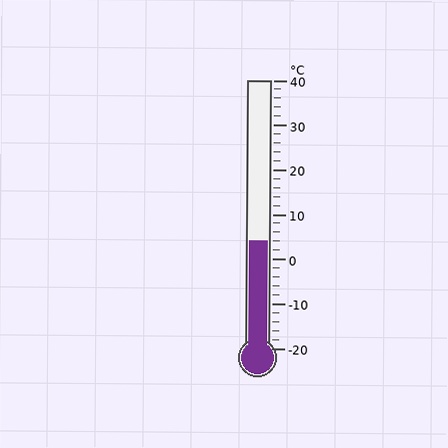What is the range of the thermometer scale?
The thermometer scale ranges from -20°C to 40°C.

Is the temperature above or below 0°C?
The temperature is above 0°C.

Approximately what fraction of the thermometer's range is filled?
The thermometer is filled to approximately 40% of its range.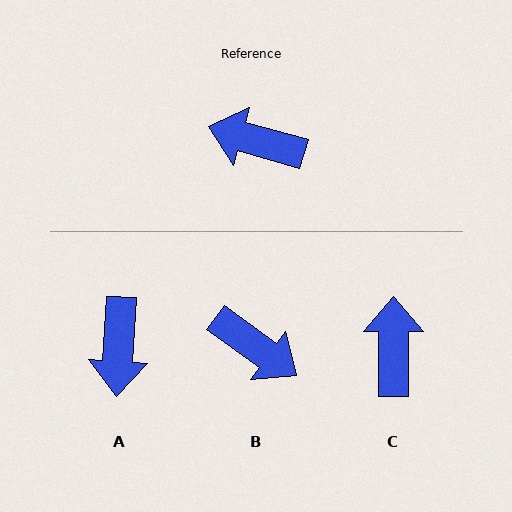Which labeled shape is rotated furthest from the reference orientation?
B, about 160 degrees away.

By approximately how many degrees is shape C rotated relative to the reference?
Approximately 74 degrees clockwise.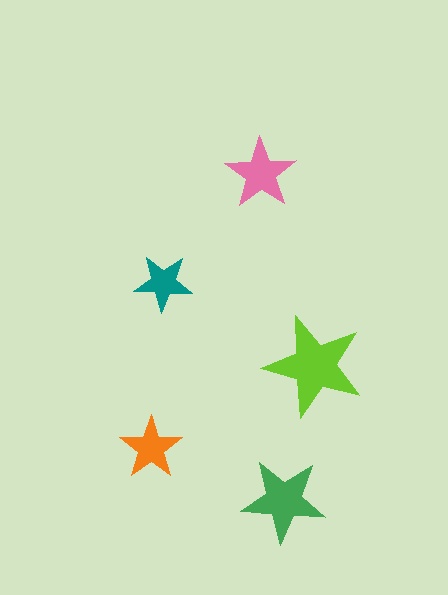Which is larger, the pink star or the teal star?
The pink one.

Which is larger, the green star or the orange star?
The green one.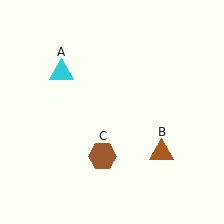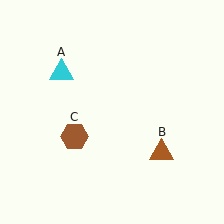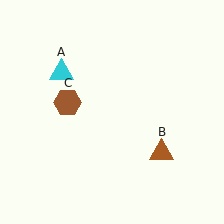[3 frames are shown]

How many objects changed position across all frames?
1 object changed position: brown hexagon (object C).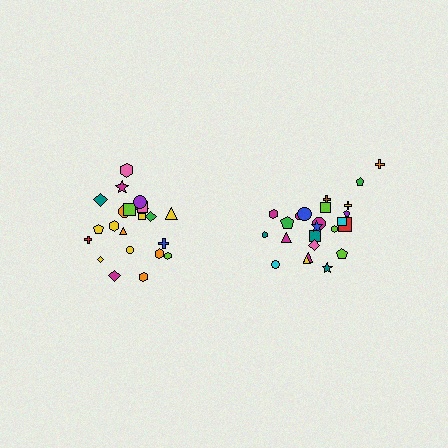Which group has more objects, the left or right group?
The right group.